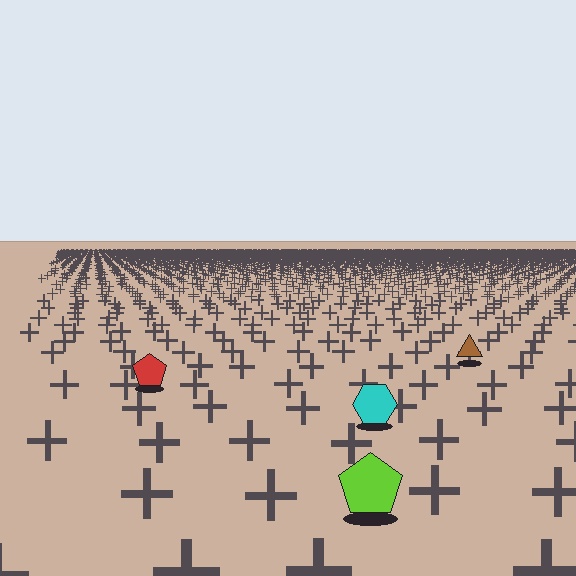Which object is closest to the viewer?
The lime pentagon is closest. The texture marks near it are larger and more spread out.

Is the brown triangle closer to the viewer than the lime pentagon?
No. The lime pentagon is closer — you can tell from the texture gradient: the ground texture is coarser near it.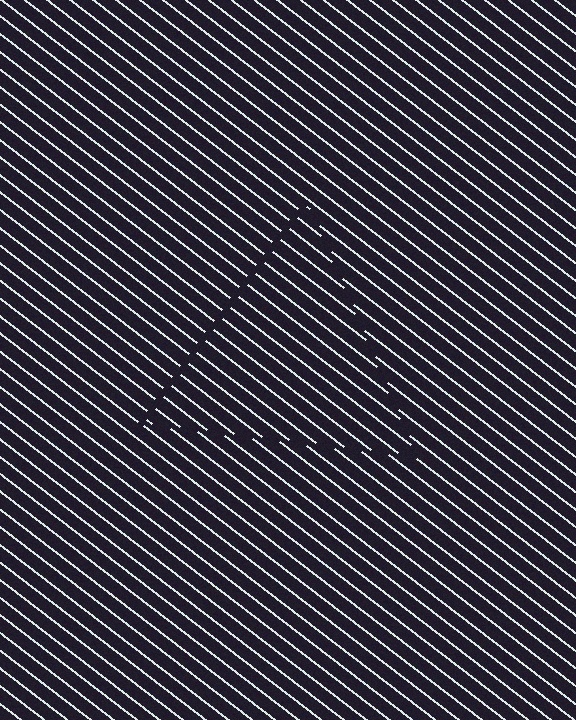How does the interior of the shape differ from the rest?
The interior of the shape contains the same grating, shifted by half a period — the contour is defined by the phase discontinuity where line-ends from the inner and outer gratings abut.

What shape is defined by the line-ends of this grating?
An illusory triangle. The interior of the shape contains the same grating, shifted by half a period — the contour is defined by the phase discontinuity where line-ends from the inner and outer gratings abut.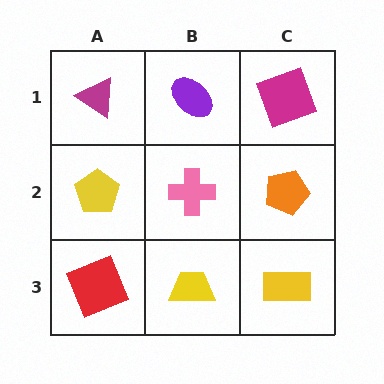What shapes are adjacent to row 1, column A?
A yellow pentagon (row 2, column A), a purple ellipse (row 1, column B).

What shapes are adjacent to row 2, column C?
A magenta square (row 1, column C), a yellow rectangle (row 3, column C), a pink cross (row 2, column B).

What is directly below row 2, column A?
A red square.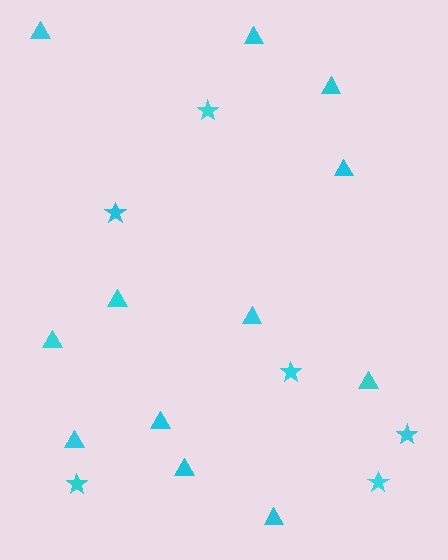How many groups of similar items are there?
There are 2 groups: one group of triangles (12) and one group of stars (6).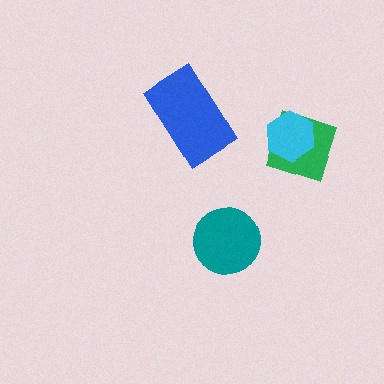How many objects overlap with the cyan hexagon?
1 object overlaps with the cyan hexagon.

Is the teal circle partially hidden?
No, no other shape covers it.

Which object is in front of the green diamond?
The cyan hexagon is in front of the green diamond.